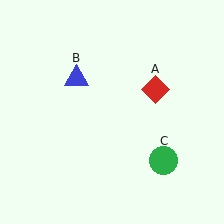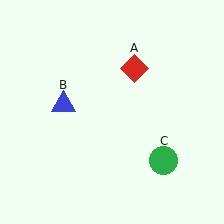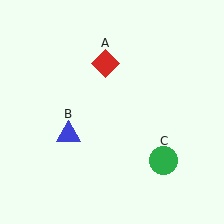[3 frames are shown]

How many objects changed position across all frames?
2 objects changed position: red diamond (object A), blue triangle (object B).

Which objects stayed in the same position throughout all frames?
Green circle (object C) remained stationary.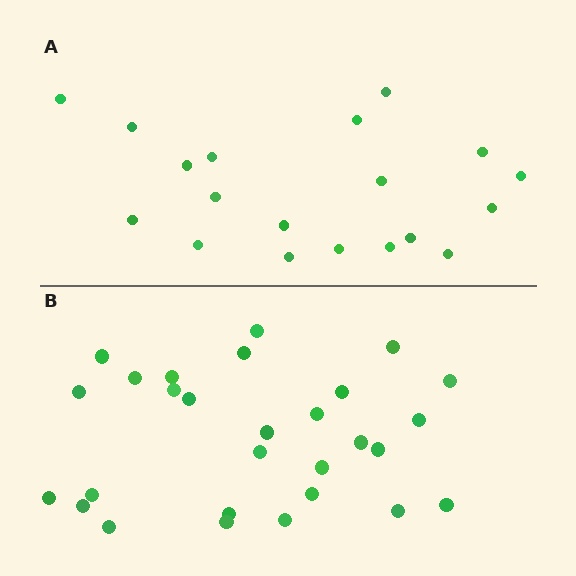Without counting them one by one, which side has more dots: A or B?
Region B (the bottom region) has more dots.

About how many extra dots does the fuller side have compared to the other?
Region B has roughly 8 or so more dots than region A.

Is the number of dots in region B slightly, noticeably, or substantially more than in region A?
Region B has substantially more. The ratio is roughly 1.5 to 1.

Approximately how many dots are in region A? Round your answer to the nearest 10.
About 20 dots. (The exact count is 19, which rounds to 20.)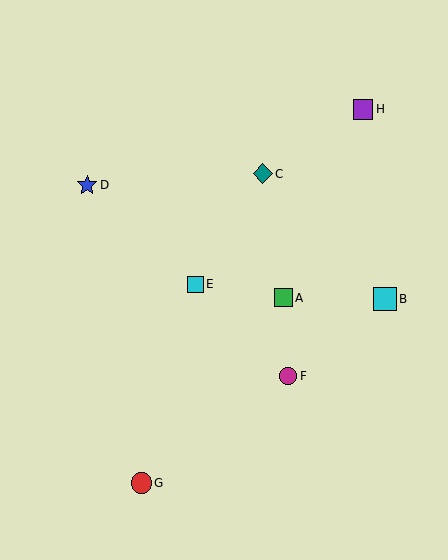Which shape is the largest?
The cyan square (labeled B) is the largest.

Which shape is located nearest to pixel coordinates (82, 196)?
The blue star (labeled D) at (87, 185) is nearest to that location.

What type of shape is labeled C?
Shape C is a teal diamond.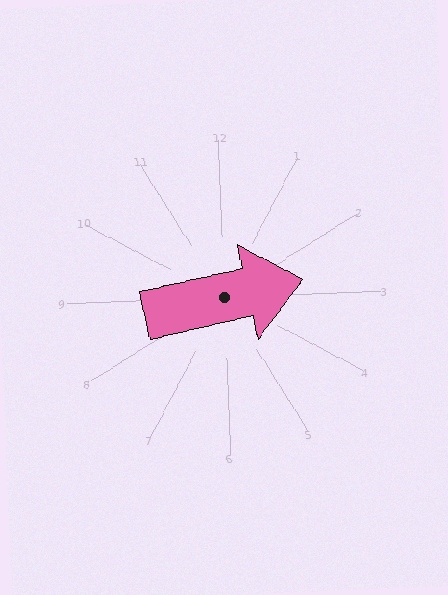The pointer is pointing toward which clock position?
Roughly 3 o'clock.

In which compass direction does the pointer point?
East.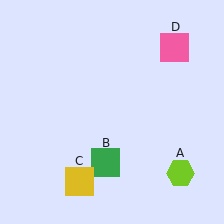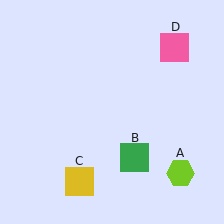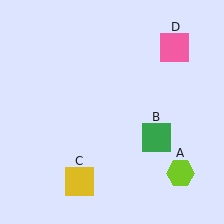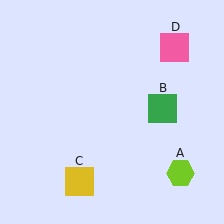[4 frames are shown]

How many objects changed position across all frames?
1 object changed position: green square (object B).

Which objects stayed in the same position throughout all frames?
Lime hexagon (object A) and yellow square (object C) and pink square (object D) remained stationary.